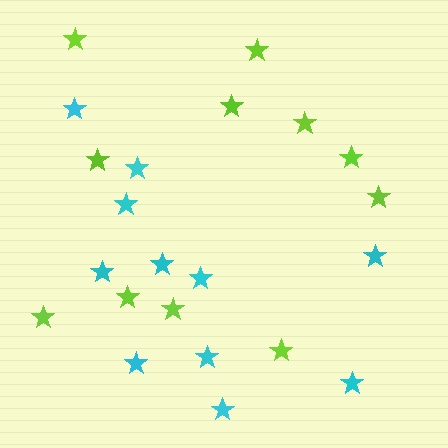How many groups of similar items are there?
There are 2 groups: one group of cyan stars (11) and one group of lime stars (11).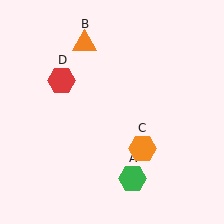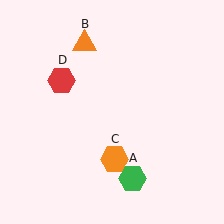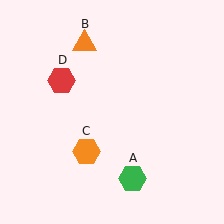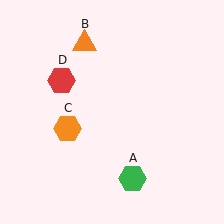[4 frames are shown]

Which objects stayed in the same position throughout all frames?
Green hexagon (object A) and orange triangle (object B) and red hexagon (object D) remained stationary.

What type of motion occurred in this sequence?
The orange hexagon (object C) rotated clockwise around the center of the scene.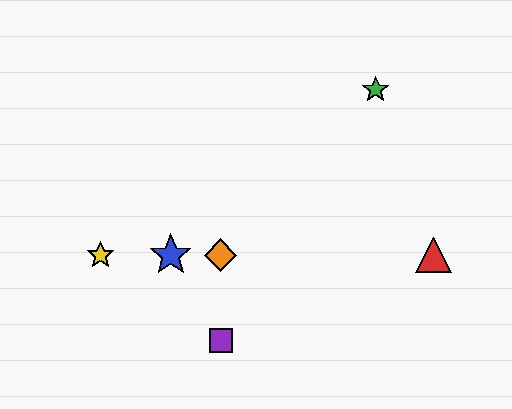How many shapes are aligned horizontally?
4 shapes (the red triangle, the blue star, the yellow star, the orange diamond) are aligned horizontally.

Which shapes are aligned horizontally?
The red triangle, the blue star, the yellow star, the orange diamond are aligned horizontally.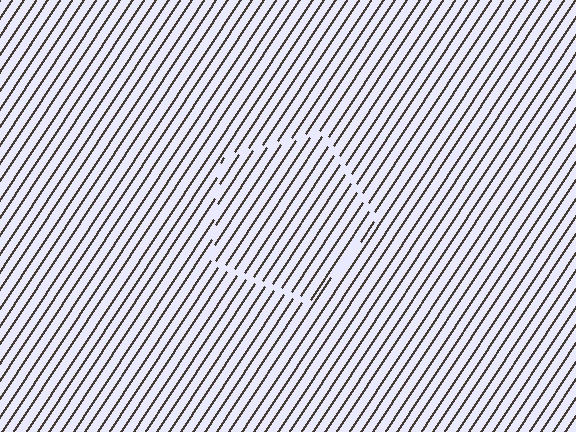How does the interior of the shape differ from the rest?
The interior of the shape contains the same grating, shifted by half a period — the contour is defined by the phase discontinuity where line-ends from the inner and outer gratings abut.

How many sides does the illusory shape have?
5 sides — the line-ends trace a pentagon.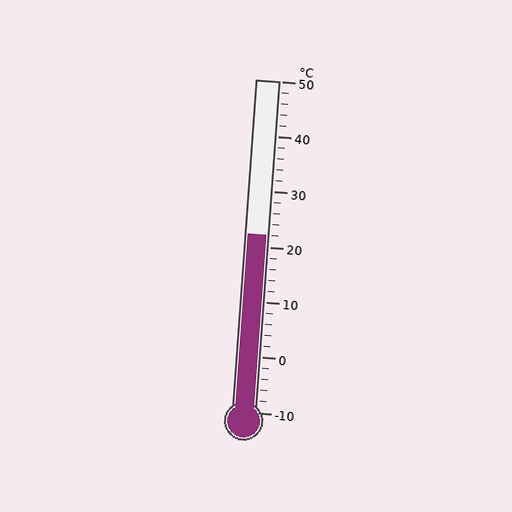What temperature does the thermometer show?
The thermometer shows approximately 22°C.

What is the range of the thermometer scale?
The thermometer scale ranges from -10°C to 50°C.